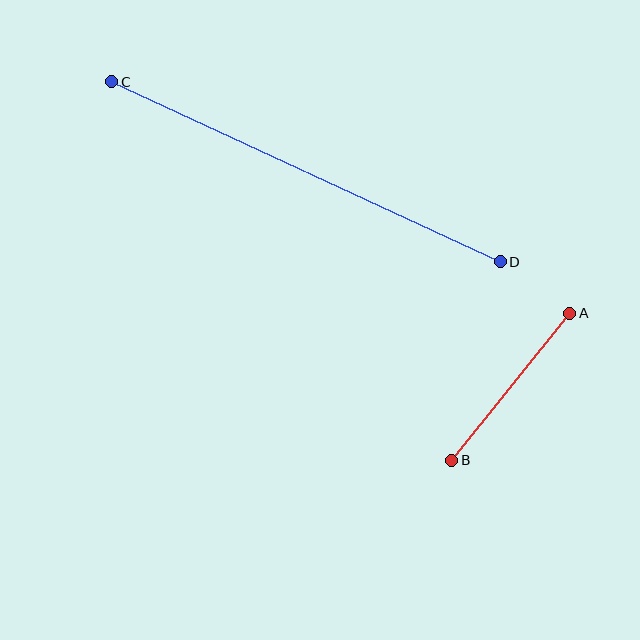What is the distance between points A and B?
The distance is approximately 189 pixels.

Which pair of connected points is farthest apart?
Points C and D are farthest apart.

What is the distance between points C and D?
The distance is approximately 428 pixels.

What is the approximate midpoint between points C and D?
The midpoint is at approximately (306, 172) pixels.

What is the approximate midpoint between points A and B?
The midpoint is at approximately (511, 387) pixels.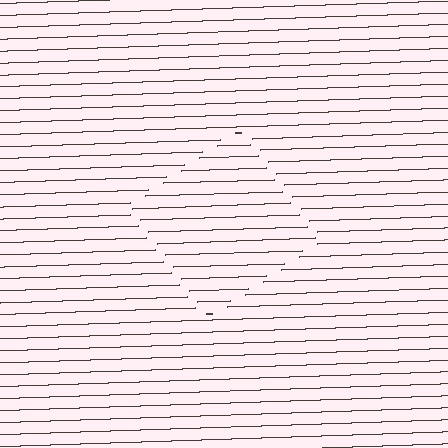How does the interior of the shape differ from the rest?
The interior of the shape contains the same grating, shifted by half a period — the contour is defined by the phase discontinuity where line-ends from the inner and outer gratings abut.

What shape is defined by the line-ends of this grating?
An illusory square. The interior of the shape contains the same grating, shifted by half a period — the contour is defined by the phase discontinuity where line-ends from the inner and outer gratings abut.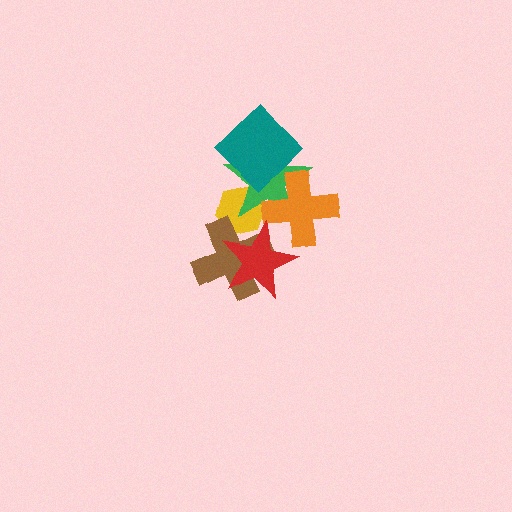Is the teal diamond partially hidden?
No, no other shape covers it.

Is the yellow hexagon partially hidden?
Yes, it is partially covered by another shape.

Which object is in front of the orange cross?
The red star is in front of the orange cross.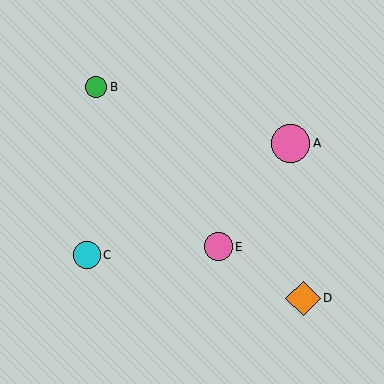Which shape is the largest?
The pink circle (labeled A) is the largest.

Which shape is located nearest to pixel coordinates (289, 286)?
The orange diamond (labeled D) at (303, 298) is nearest to that location.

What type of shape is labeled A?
Shape A is a pink circle.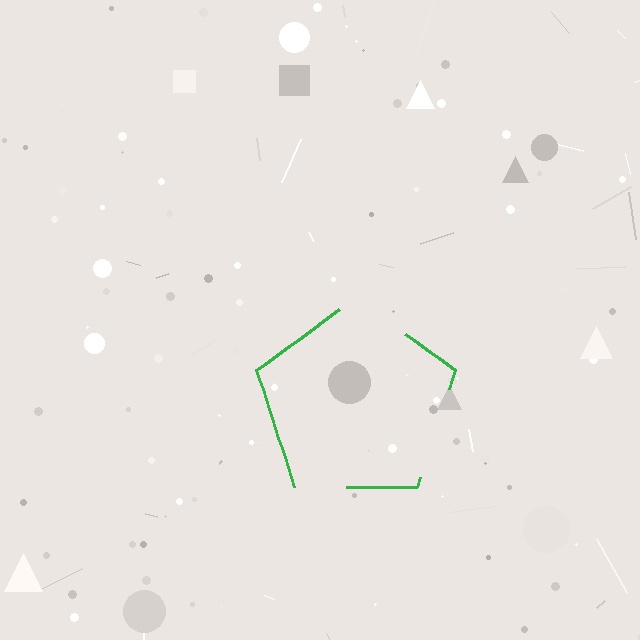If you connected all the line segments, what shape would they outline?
They would outline a pentagon.